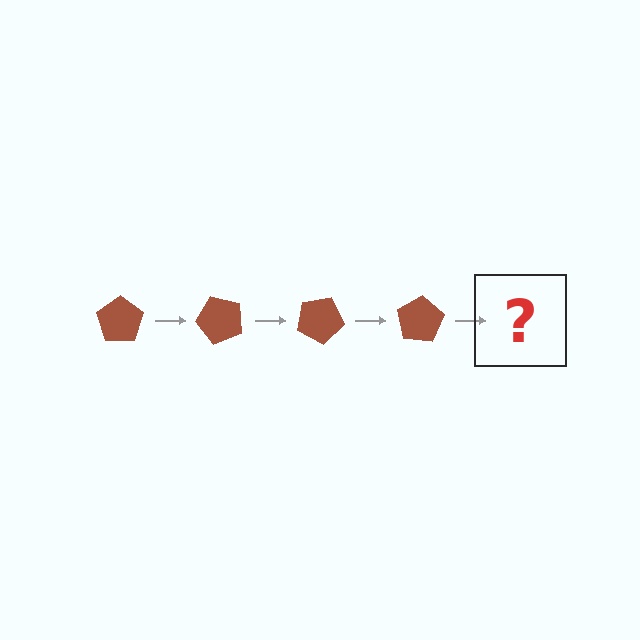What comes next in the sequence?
The next element should be a brown pentagon rotated 200 degrees.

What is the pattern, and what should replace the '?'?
The pattern is that the pentagon rotates 50 degrees each step. The '?' should be a brown pentagon rotated 200 degrees.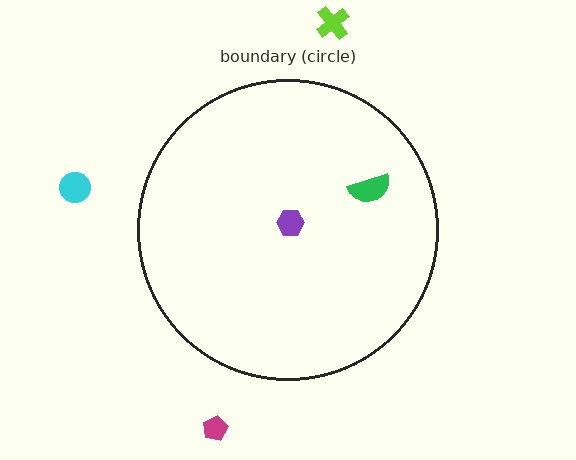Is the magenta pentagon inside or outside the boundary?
Outside.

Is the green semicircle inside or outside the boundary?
Inside.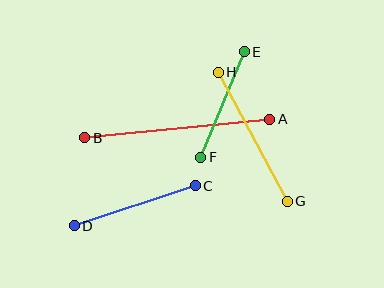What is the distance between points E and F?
The distance is approximately 114 pixels.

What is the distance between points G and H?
The distance is approximately 146 pixels.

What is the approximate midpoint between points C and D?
The midpoint is at approximately (135, 206) pixels.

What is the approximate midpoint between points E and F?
The midpoint is at approximately (222, 104) pixels.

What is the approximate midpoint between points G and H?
The midpoint is at approximately (253, 137) pixels.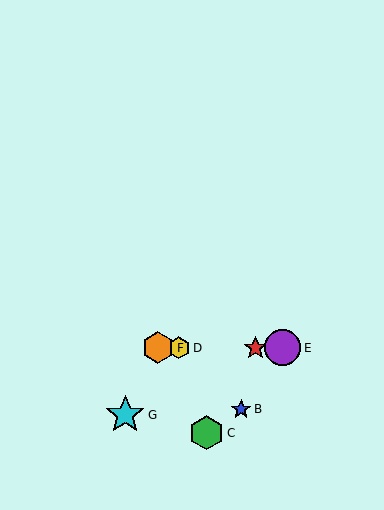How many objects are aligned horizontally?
4 objects (A, D, E, F) are aligned horizontally.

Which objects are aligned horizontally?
Objects A, D, E, F are aligned horizontally.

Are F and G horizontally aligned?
No, F is at y≈348 and G is at y≈415.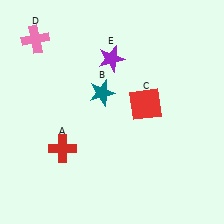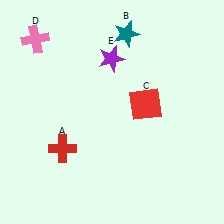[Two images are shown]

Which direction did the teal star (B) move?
The teal star (B) moved up.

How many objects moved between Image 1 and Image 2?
1 object moved between the two images.